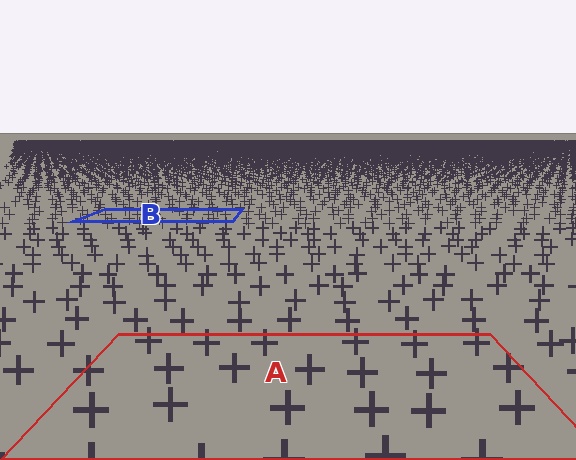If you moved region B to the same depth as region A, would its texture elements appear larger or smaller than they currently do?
They would appear larger. At a closer depth, the same texture elements are projected at a bigger on-screen size.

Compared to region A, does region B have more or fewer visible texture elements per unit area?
Region B has more texture elements per unit area — they are packed more densely because it is farther away.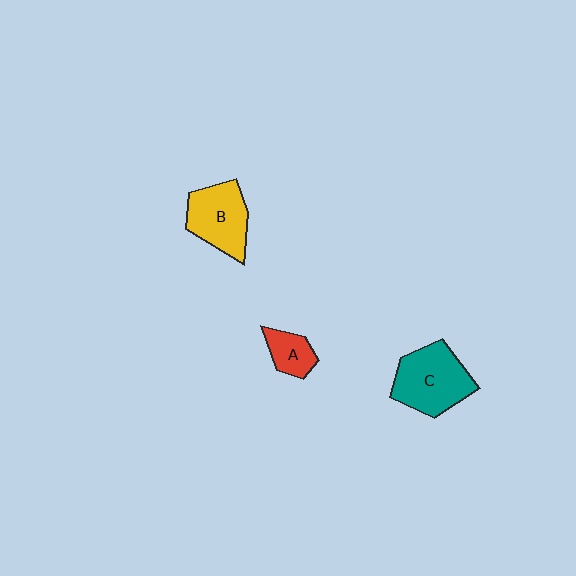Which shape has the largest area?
Shape C (teal).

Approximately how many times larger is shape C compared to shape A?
Approximately 2.3 times.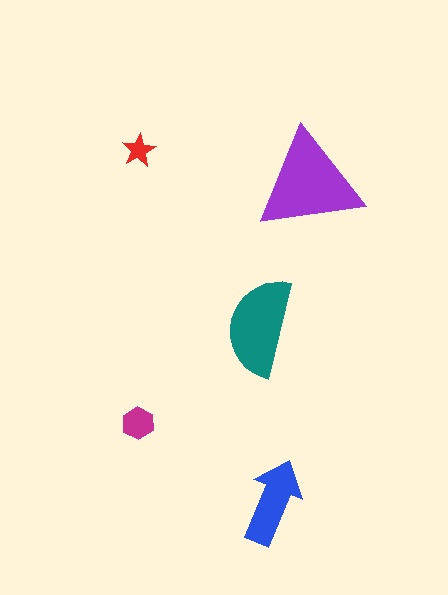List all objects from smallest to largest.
The red star, the magenta hexagon, the blue arrow, the teal semicircle, the purple triangle.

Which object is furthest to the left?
The magenta hexagon is leftmost.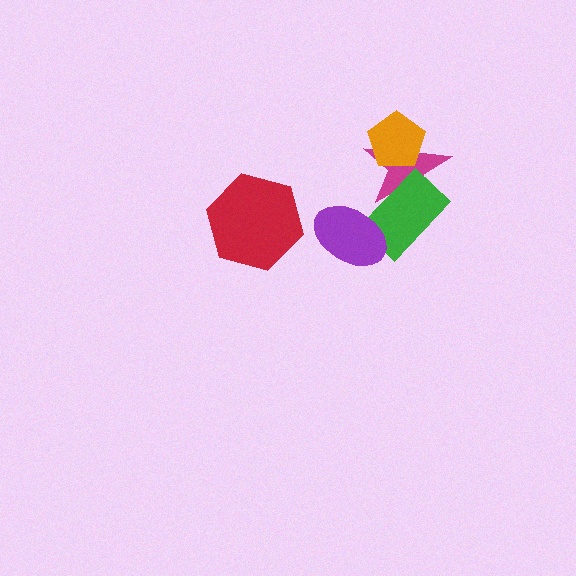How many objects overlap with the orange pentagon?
1 object overlaps with the orange pentagon.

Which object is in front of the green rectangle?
The purple ellipse is in front of the green rectangle.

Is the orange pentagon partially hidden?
No, no other shape covers it.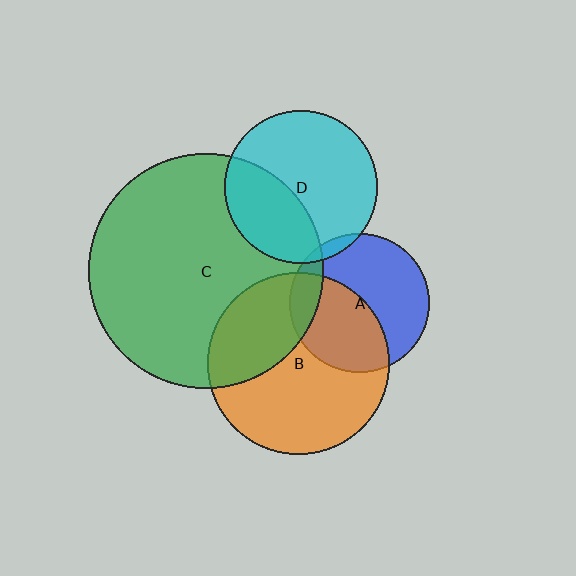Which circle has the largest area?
Circle C (green).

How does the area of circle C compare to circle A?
Approximately 2.8 times.